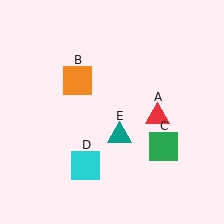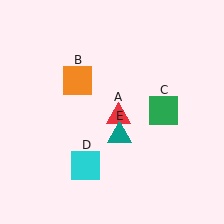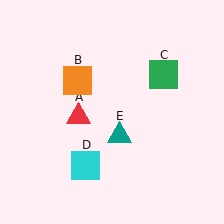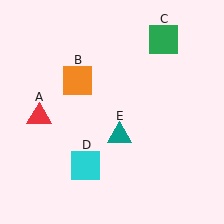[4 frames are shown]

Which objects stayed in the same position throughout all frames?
Orange square (object B) and cyan square (object D) and teal triangle (object E) remained stationary.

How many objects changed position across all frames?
2 objects changed position: red triangle (object A), green square (object C).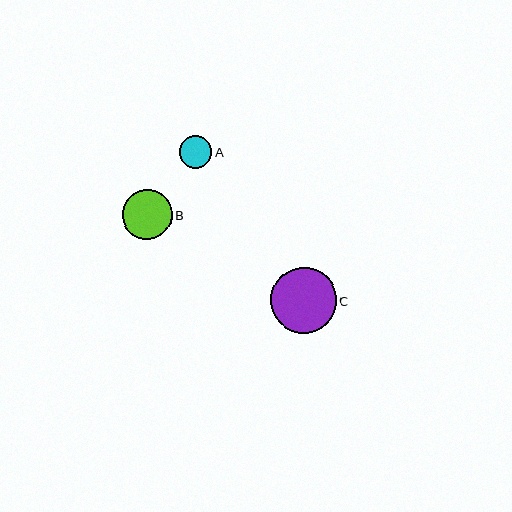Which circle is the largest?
Circle C is the largest with a size of approximately 66 pixels.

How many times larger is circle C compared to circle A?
Circle C is approximately 2.0 times the size of circle A.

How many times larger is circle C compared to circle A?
Circle C is approximately 2.0 times the size of circle A.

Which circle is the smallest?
Circle A is the smallest with a size of approximately 33 pixels.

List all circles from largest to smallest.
From largest to smallest: C, B, A.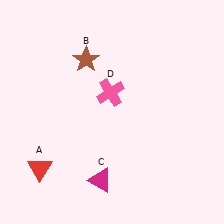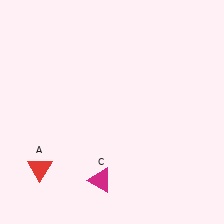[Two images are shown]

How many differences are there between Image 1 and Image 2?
There are 2 differences between the two images.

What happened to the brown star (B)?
The brown star (B) was removed in Image 2. It was in the top-left area of Image 1.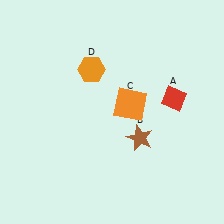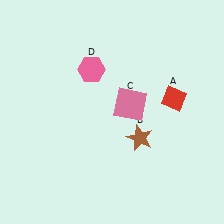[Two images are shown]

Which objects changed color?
C changed from orange to pink. D changed from orange to pink.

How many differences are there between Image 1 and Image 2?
There are 2 differences between the two images.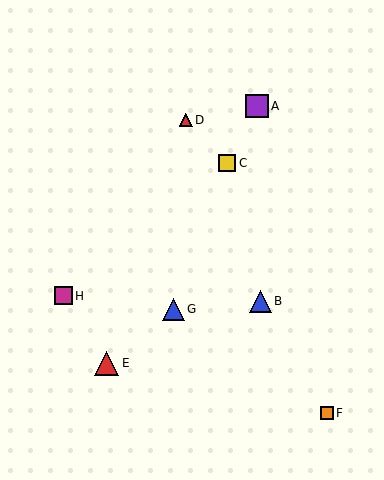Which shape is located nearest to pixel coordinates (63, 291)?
The magenta square (labeled H) at (63, 296) is nearest to that location.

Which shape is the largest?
The red triangle (labeled E) is the largest.